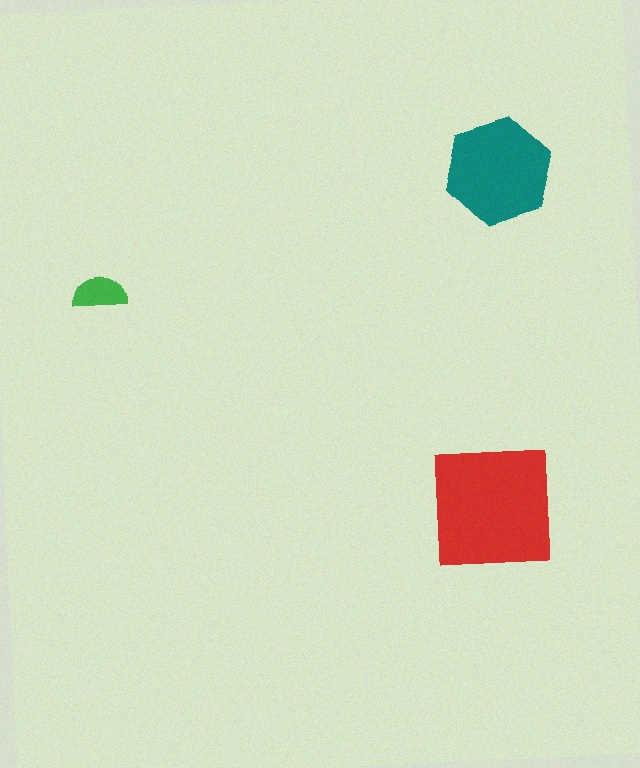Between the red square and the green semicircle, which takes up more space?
The red square.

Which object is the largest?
The red square.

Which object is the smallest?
The green semicircle.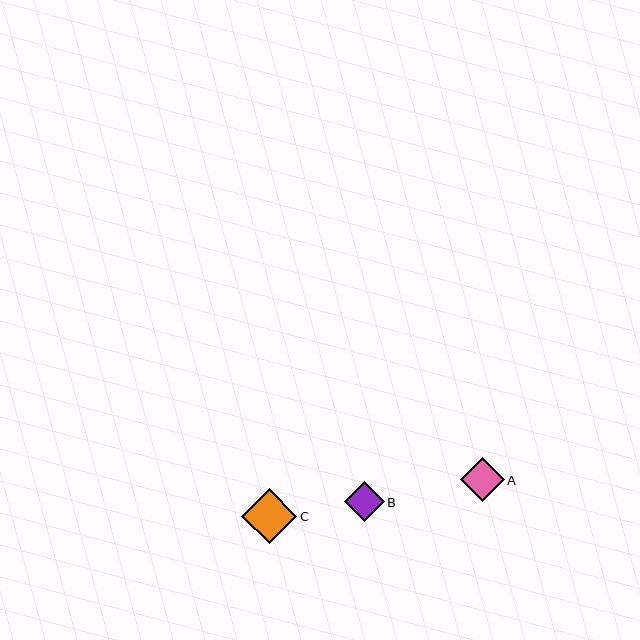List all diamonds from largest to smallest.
From largest to smallest: C, A, B.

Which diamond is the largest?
Diamond C is the largest with a size of approximately 55 pixels.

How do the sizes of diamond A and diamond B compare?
Diamond A and diamond B are approximately the same size.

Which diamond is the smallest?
Diamond B is the smallest with a size of approximately 40 pixels.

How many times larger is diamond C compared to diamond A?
Diamond C is approximately 1.3 times the size of diamond A.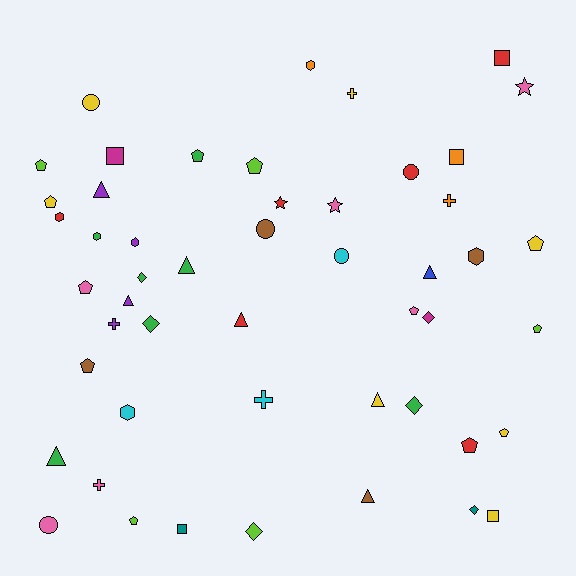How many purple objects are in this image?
There are 4 purple objects.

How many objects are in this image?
There are 50 objects.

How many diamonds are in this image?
There are 6 diamonds.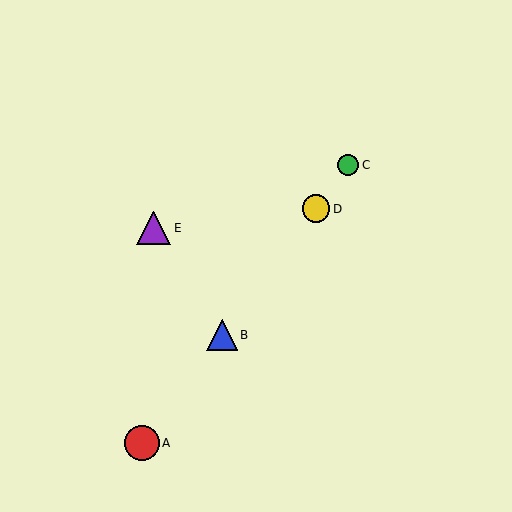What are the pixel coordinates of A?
Object A is at (142, 443).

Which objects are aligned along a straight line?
Objects A, B, C, D are aligned along a straight line.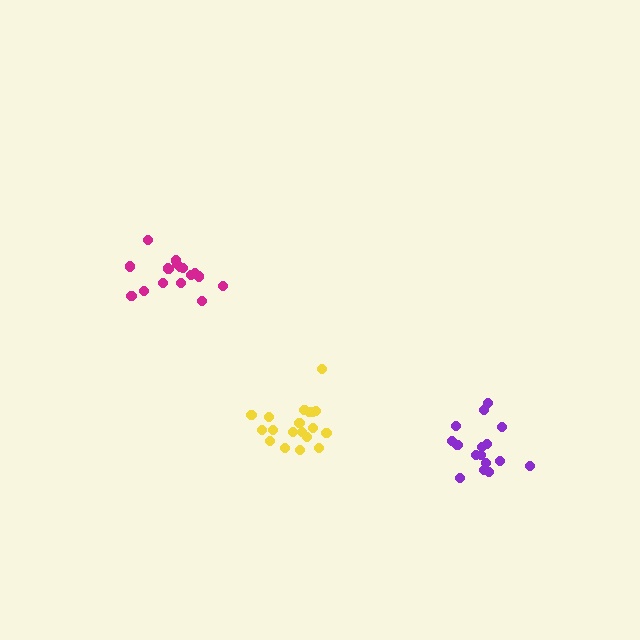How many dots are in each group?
Group 1: 16 dots, Group 2: 19 dots, Group 3: 17 dots (52 total).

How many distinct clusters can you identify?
There are 3 distinct clusters.